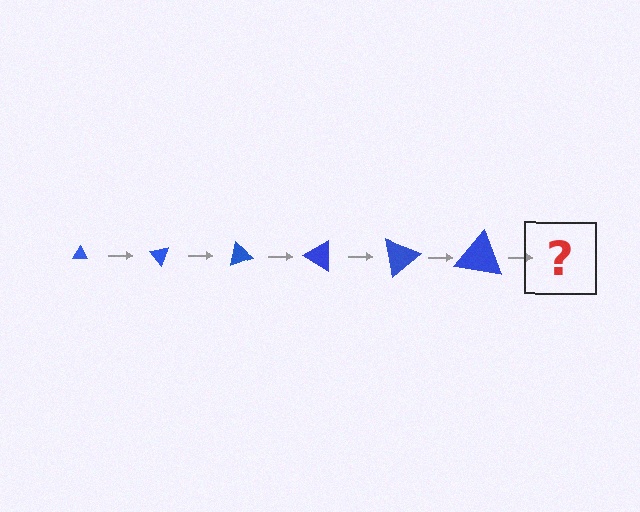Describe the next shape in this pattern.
It should be a triangle, larger than the previous one and rotated 300 degrees from the start.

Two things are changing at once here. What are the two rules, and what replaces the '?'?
The two rules are that the triangle grows larger each step and it rotates 50 degrees each step. The '?' should be a triangle, larger than the previous one and rotated 300 degrees from the start.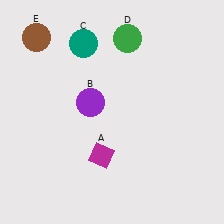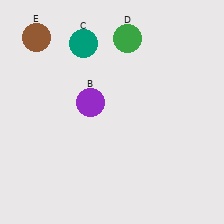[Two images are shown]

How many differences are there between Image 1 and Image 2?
There is 1 difference between the two images.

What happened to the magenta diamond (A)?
The magenta diamond (A) was removed in Image 2. It was in the bottom-left area of Image 1.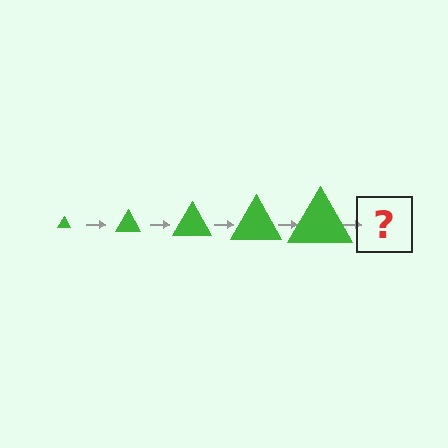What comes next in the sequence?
The next element should be a green triangle, larger than the previous one.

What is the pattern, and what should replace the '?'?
The pattern is that the triangle gets progressively larger each step. The '?' should be a green triangle, larger than the previous one.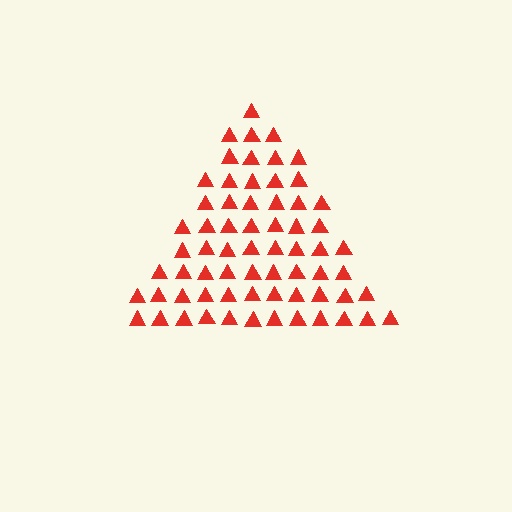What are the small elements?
The small elements are triangles.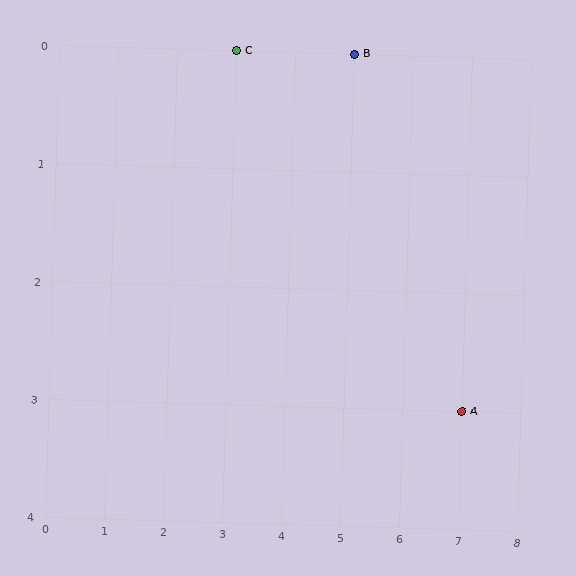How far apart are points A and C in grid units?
Points A and C are 4 columns and 3 rows apart (about 5.0 grid units diagonally).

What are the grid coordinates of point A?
Point A is at grid coordinates (7, 3).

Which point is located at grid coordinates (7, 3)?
Point A is at (7, 3).